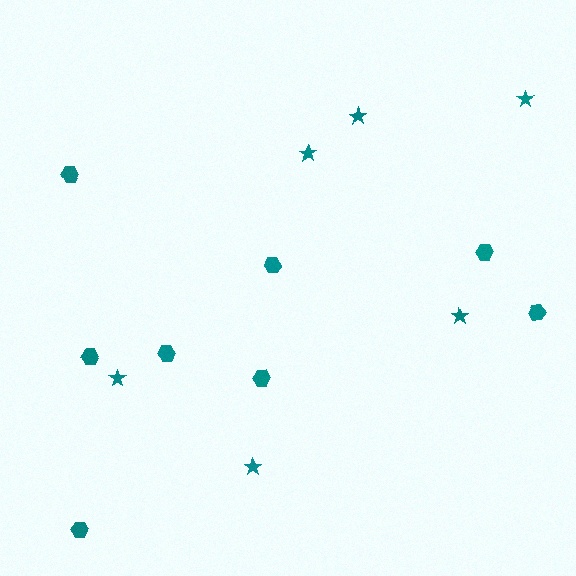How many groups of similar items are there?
There are 2 groups: one group of stars (6) and one group of hexagons (8).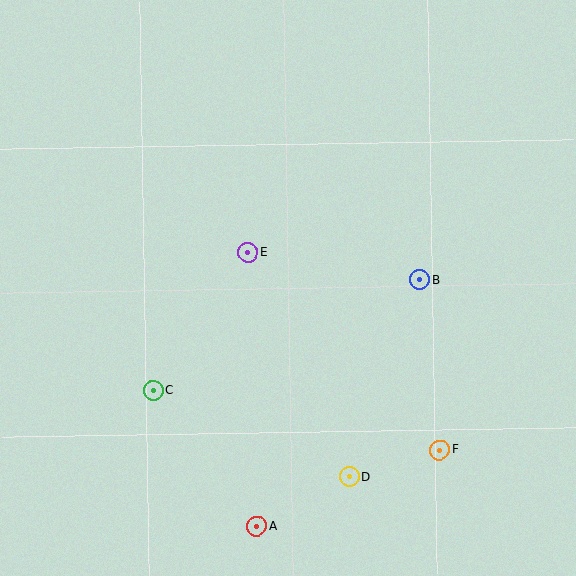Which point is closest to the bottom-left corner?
Point C is closest to the bottom-left corner.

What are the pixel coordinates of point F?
Point F is at (439, 450).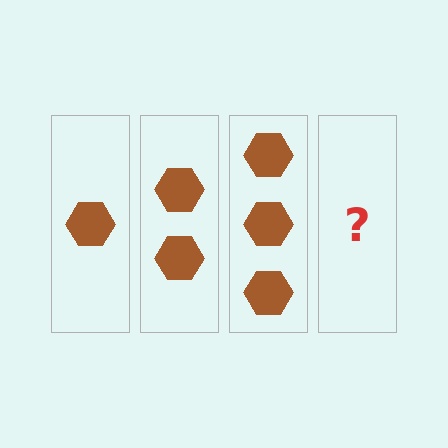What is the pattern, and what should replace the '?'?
The pattern is that each step adds one more hexagon. The '?' should be 4 hexagons.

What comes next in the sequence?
The next element should be 4 hexagons.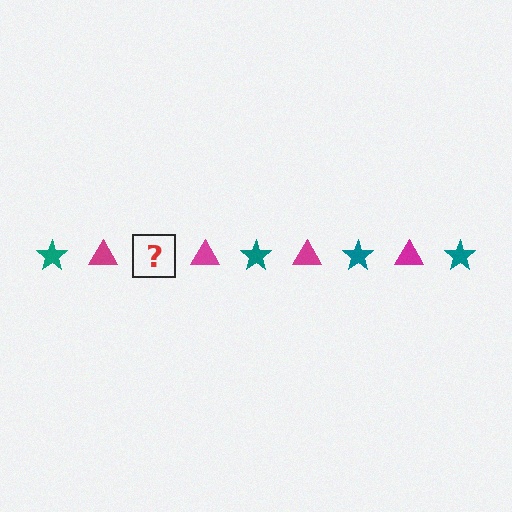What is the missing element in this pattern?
The missing element is a teal star.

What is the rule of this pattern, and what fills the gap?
The rule is that the pattern alternates between teal star and magenta triangle. The gap should be filled with a teal star.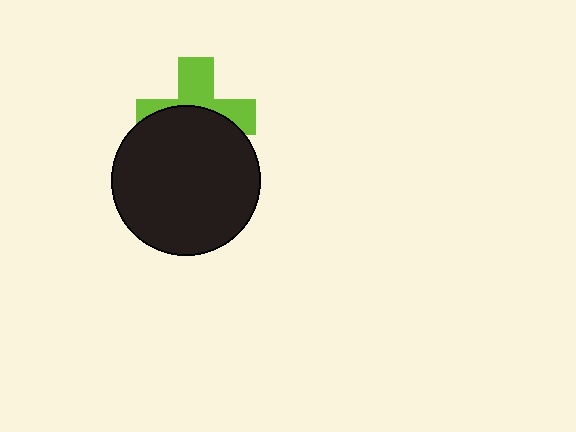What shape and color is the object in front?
The object in front is a black circle.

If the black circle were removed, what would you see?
You would see the complete lime cross.